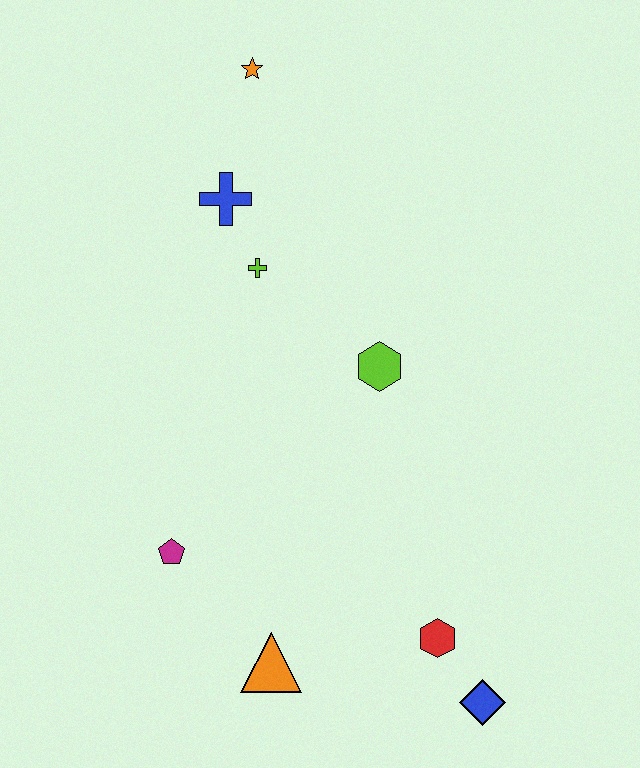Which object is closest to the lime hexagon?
The lime cross is closest to the lime hexagon.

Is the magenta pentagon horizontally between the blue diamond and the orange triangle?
No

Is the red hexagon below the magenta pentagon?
Yes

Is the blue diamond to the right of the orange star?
Yes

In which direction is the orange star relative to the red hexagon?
The orange star is above the red hexagon.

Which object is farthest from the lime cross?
The blue diamond is farthest from the lime cross.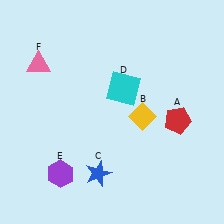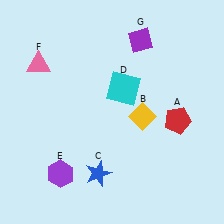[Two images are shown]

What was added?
A purple diamond (G) was added in Image 2.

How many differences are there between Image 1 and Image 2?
There is 1 difference between the two images.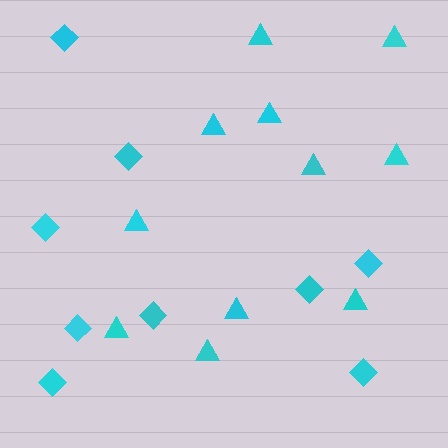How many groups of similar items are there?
There are 2 groups: one group of triangles (11) and one group of diamonds (9).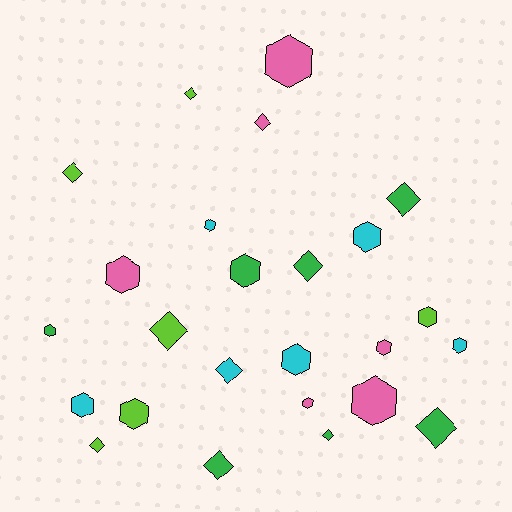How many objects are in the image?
There are 25 objects.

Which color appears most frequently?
Green, with 7 objects.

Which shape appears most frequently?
Hexagon, with 14 objects.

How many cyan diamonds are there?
There is 1 cyan diamond.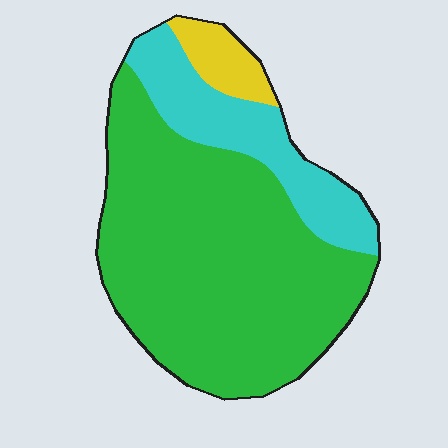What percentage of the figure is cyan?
Cyan covers roughly 20% of the figure.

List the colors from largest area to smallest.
From largest to smallest: green, cyan, yellow.